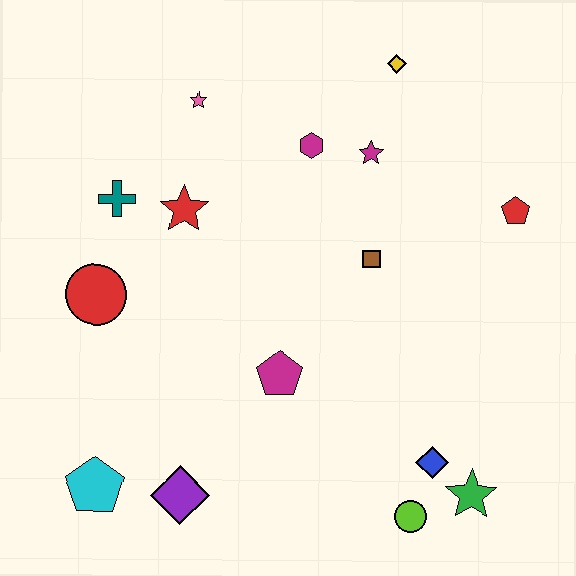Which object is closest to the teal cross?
The red star is closest to the teal cross.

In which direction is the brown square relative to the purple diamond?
The brown square is above the purple diamond.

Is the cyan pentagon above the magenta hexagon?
No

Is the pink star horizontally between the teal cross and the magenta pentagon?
Yes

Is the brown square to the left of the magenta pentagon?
No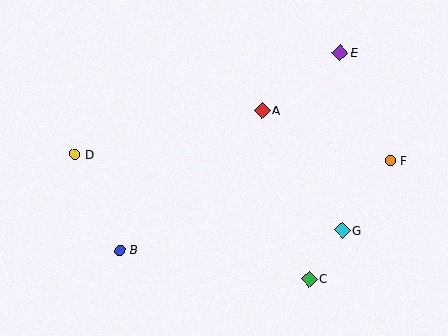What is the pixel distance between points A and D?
The distance between A and D is 192 pixels.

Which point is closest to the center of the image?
Point A at (262, 111) is closest to the center.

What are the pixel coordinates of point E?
Point E is at (340, 53).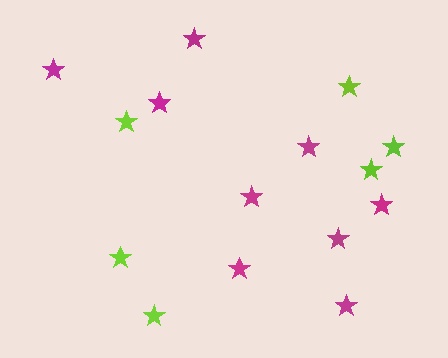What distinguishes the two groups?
There are 2 groups: one group of magenta stars (9) and one group of lime stars (6).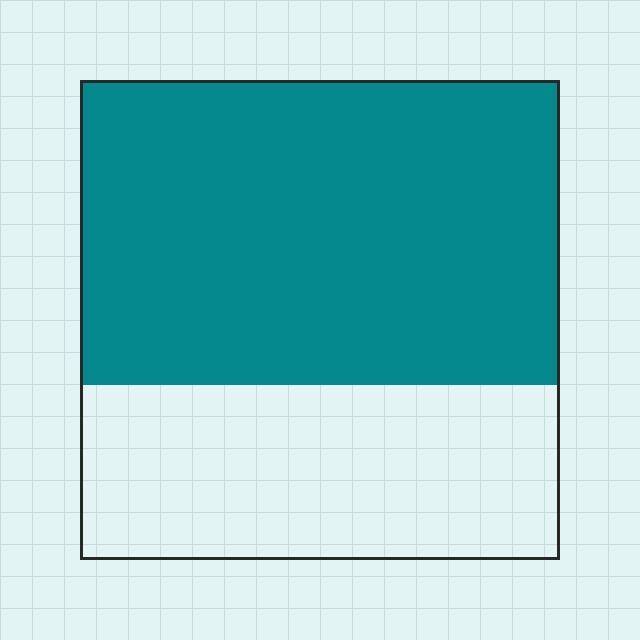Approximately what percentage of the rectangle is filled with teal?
Approximately 65%.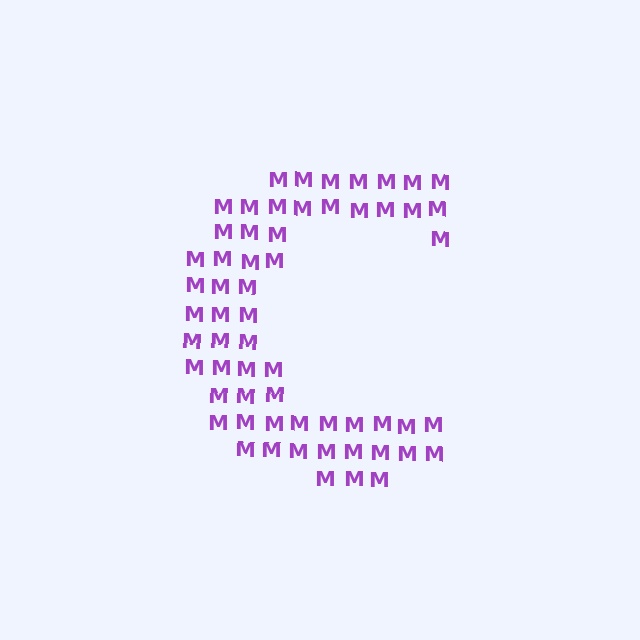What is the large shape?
The large shape is the letter C.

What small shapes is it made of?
It is made of small letter M's.